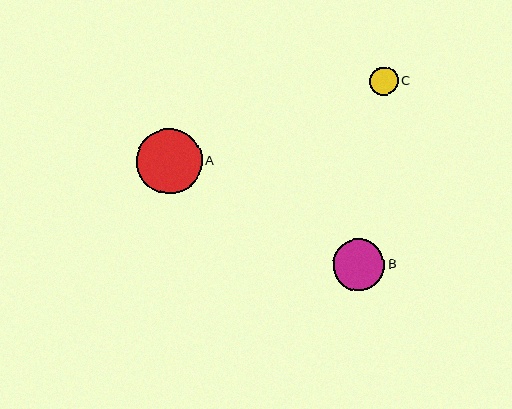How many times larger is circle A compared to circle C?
Circle A is approximately 2.3 times the size of circle C.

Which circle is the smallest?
Circle C is the smallest with a size of approximately 29 pixels.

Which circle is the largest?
Circle A is the largest with a size of approximately 66 pixels.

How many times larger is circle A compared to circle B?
Circle A is approximately 1.3 times the size of circle B.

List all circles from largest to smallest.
From largest to smallest: A, B, C.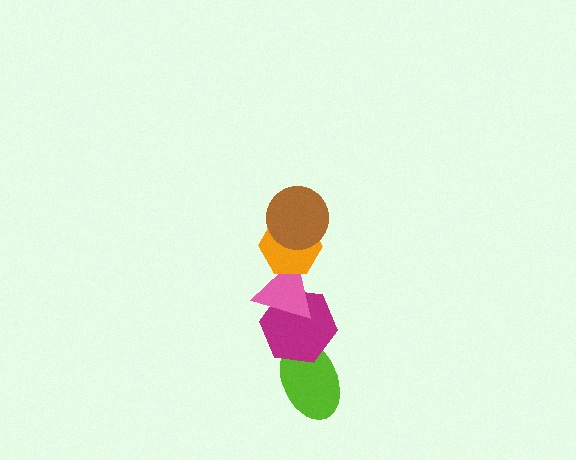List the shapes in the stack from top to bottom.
From top to bottom: the brown circle, the orange hexagon, the pink triangle, the magenta hexagon, the lime ellipse.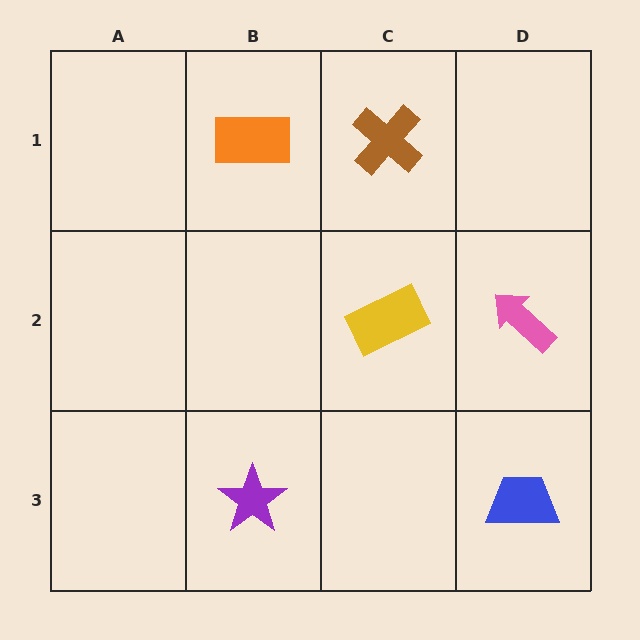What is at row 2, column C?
A yellow rectangle.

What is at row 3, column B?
A purple star.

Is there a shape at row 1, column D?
No, that cell is empty.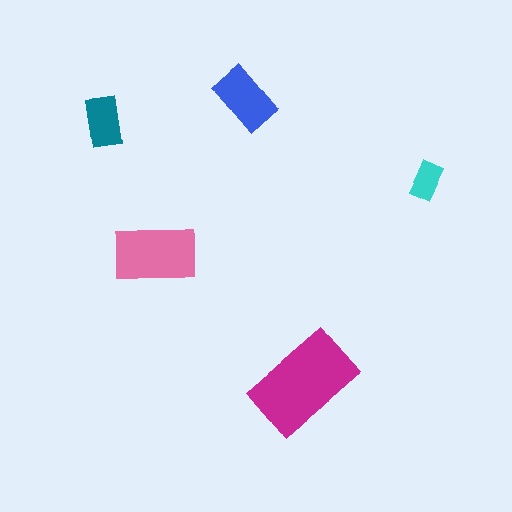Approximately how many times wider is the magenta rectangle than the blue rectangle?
About 1.5 times wider.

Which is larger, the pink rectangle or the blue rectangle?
The pink one.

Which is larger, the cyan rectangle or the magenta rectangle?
The magenta one.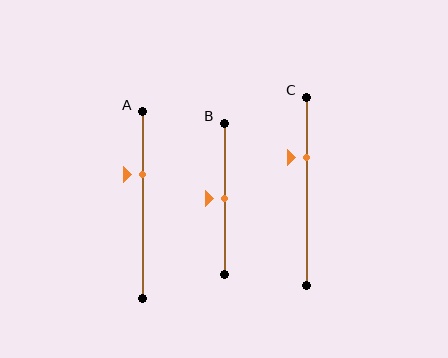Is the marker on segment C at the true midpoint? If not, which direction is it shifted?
No, the marker on segment C is shifted upward by about 18% of the segment length.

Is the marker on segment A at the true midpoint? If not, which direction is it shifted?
No, the marker on segment A is shifted upward by about 16% of the segment length.